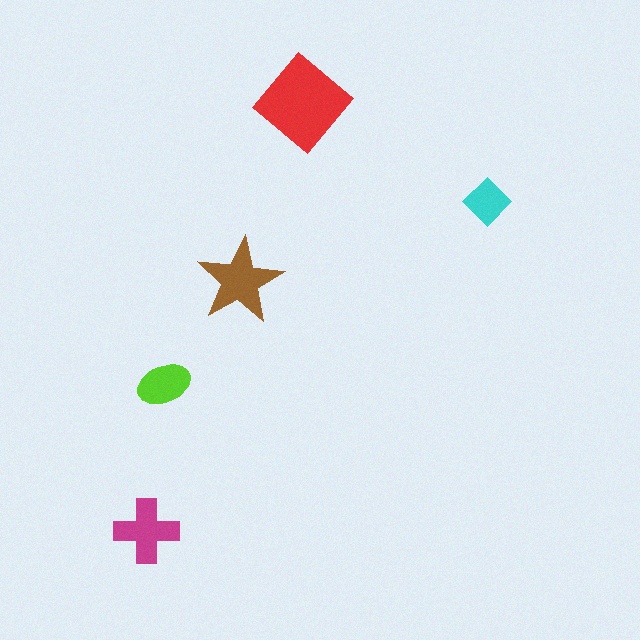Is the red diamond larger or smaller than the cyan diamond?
Larger.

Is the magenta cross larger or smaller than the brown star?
Smaller.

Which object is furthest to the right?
The cyan diamond is rightmost.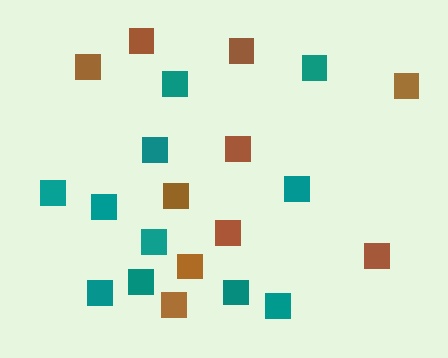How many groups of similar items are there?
There are 2 groups: one group of brown squares (10) and one group of teal squares (11).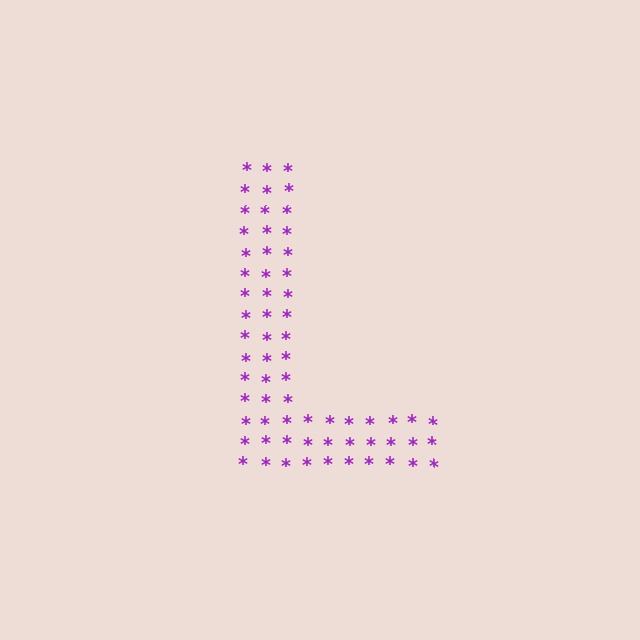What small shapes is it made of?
It is made of small asterisks.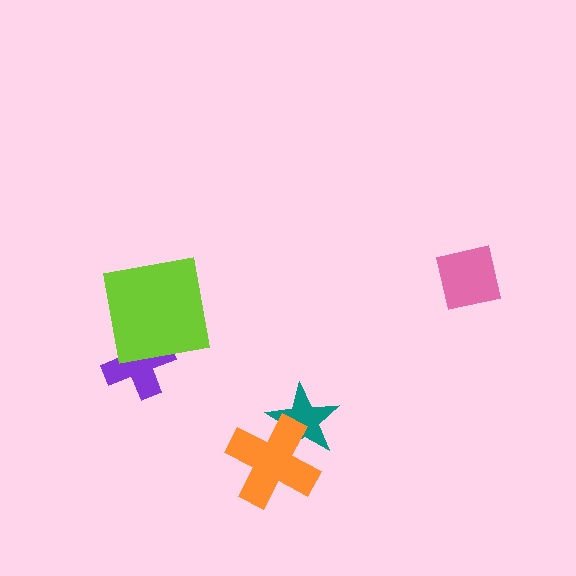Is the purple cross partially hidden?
Yes, it is partially covered by another shape.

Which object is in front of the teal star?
The orange cross is in front of the teal star.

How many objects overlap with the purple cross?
1 object overlaps with the purple cross.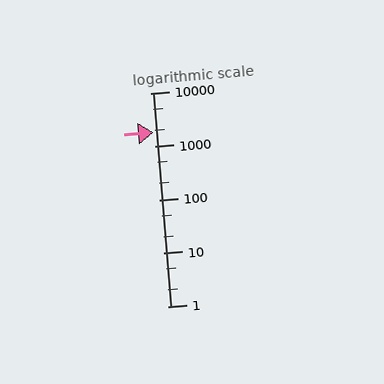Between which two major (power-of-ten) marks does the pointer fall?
The pointer is between 1000 and 10000.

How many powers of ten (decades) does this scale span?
The scale spans 4 decades, from 1 to 10000.